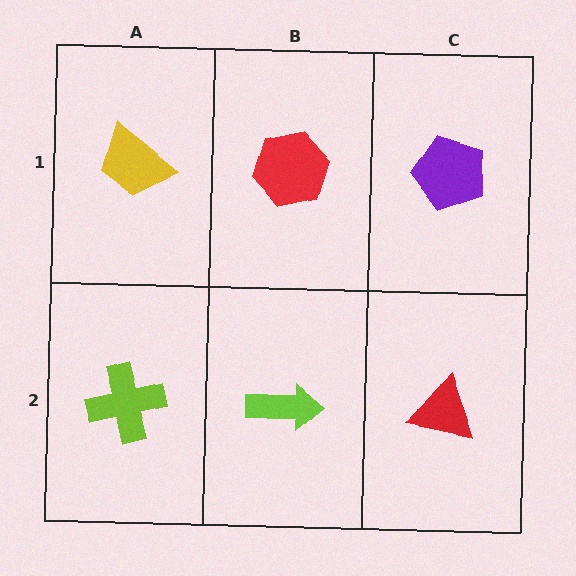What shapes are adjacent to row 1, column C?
A red triangle (row 2, column C), a red hexagon (row 1, column B).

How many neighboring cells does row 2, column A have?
2.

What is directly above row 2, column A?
A yellow trapezoid.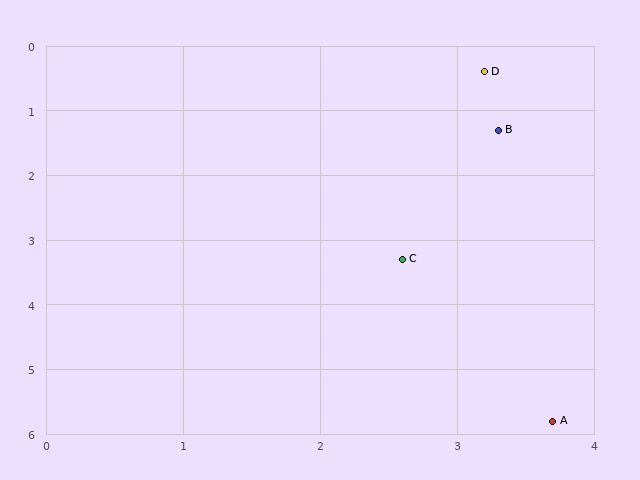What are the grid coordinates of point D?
Point D is at approximately (3.2, 0.4).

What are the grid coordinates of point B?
Point B is at approximately (3.3, 1.3).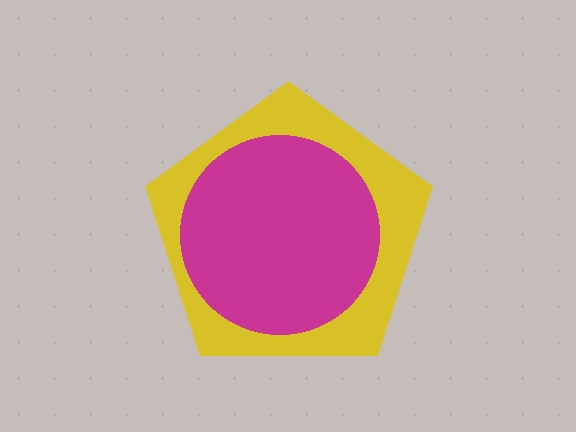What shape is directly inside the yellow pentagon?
The magenta circle.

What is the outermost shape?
The yellow pentagon.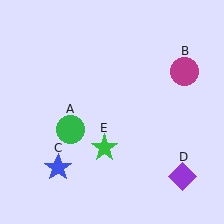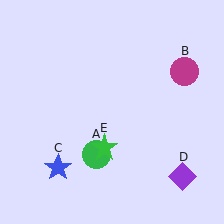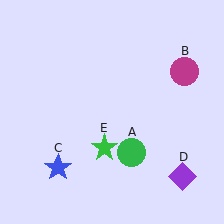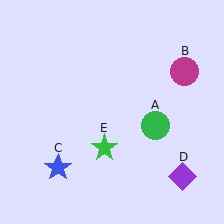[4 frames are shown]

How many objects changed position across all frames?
1 object changed position: green circle (object A).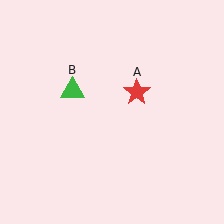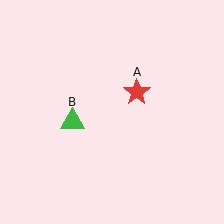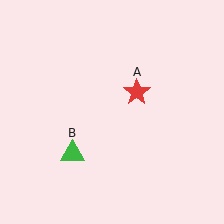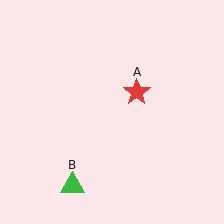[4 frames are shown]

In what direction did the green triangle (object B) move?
The green triangle (object B) moved down.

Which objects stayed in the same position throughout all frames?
Red star (object A) remained stationary.